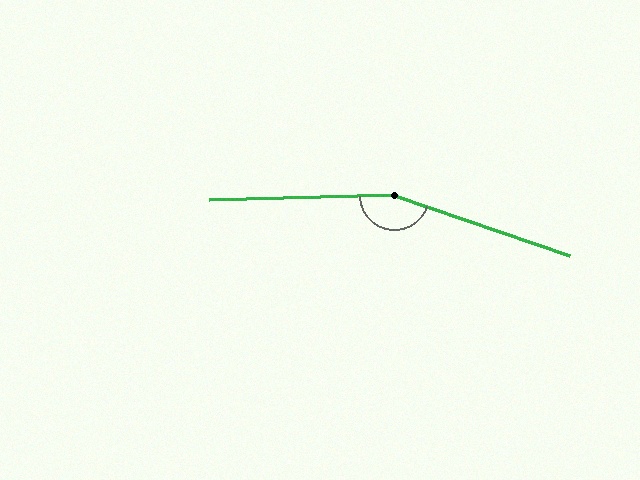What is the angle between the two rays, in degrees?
Approximately 160 degrees.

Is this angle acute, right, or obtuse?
It is obtuse.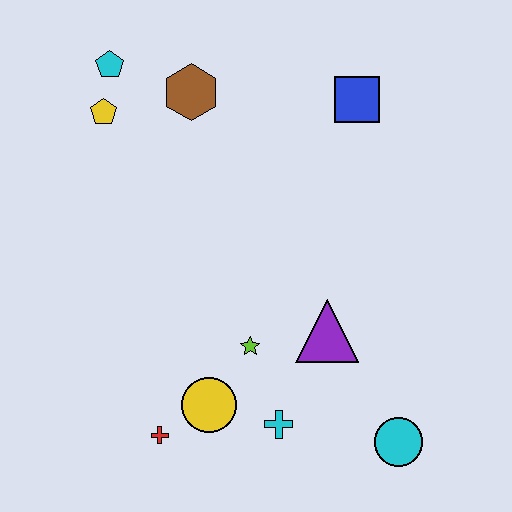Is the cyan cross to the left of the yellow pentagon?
No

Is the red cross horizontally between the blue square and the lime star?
No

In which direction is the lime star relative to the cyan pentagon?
The lime star is below the cyan pentagon.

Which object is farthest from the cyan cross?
The cyan pentagon is farthest from the cyan cross.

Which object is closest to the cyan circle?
The cyan cross is closest to the cyan circle.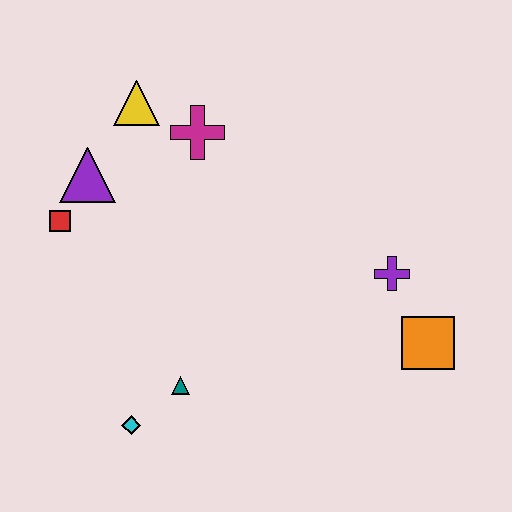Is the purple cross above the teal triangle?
Yes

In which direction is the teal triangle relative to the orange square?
The teal triangle is to the left of the orange square.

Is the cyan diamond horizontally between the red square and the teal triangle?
Yes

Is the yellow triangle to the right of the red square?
Yes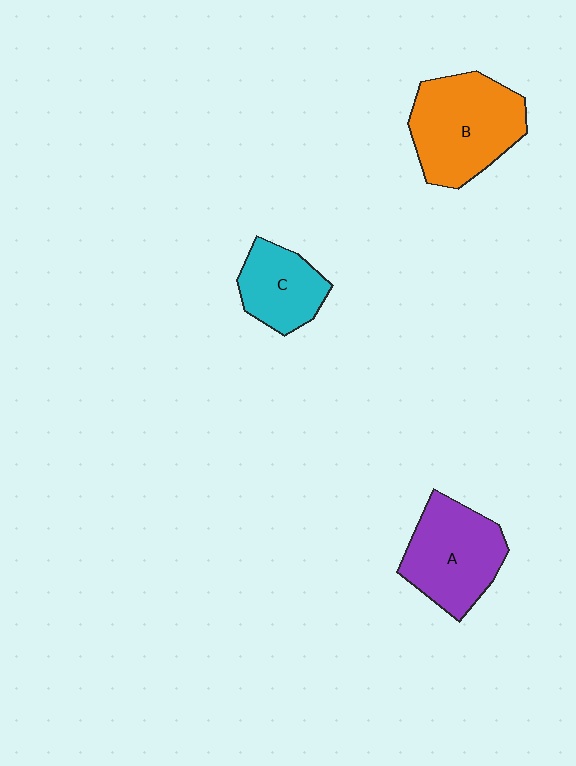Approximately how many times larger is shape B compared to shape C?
Approximately 1.7 times.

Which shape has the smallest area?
Shape C (cyan).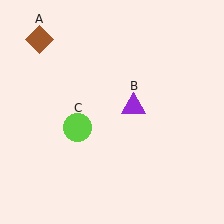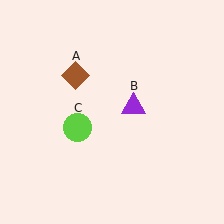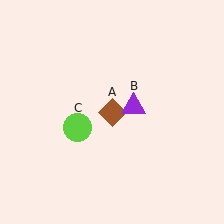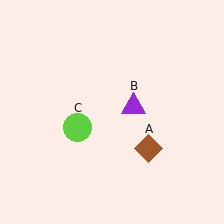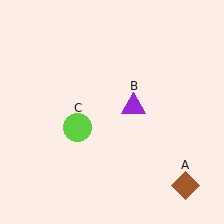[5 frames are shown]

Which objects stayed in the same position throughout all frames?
Purple triangle (object B) and lime circle (object C) remained stationary.